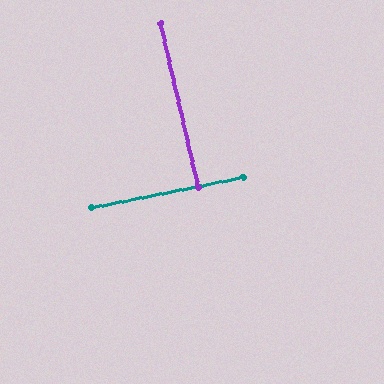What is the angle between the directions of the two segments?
Approximately 89 degrees.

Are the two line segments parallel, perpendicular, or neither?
Perpendicular — they meet at approximately 89°.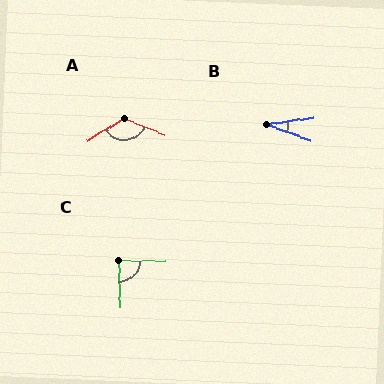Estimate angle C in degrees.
Approximately 88 degrees.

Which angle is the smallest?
B, at approximately 28 degrees.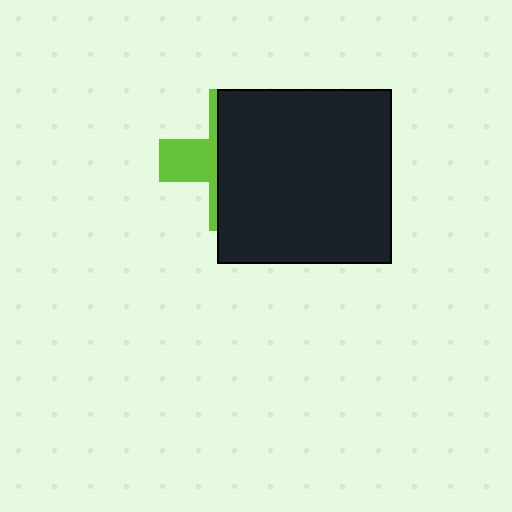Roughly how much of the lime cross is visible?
A small part of it is visible (roughly 32%).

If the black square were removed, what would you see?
You would see the complete lime cross.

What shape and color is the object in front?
The object in front is a black square.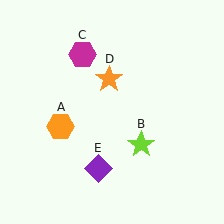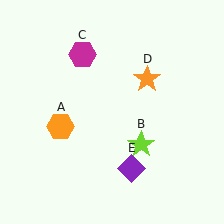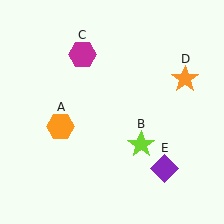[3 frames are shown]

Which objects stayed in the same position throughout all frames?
Orange hexagon (object A) and lime star (object B) and magenta hexagon (object C) remained stationary.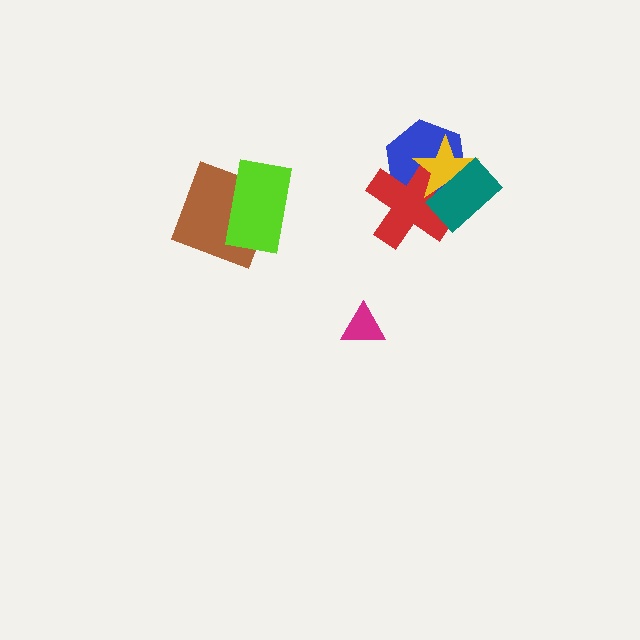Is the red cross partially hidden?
Yes, it is partially covered by another shape.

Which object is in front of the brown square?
The lime rectangle is in front of the brown square.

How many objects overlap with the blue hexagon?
3 objects overlap with the blue hexagon.